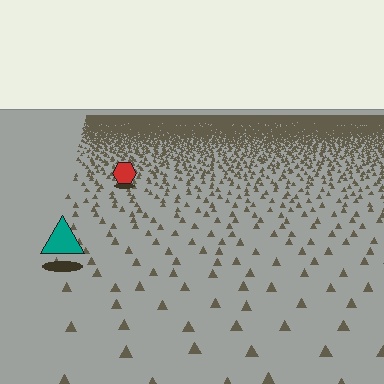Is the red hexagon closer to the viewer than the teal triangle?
No. The teal triangle is closer — you can tell from the texture gradient: the ground texture is coarser near it.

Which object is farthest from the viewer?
The red hexagon is farthest from the viewer. It appears smaller and the ground texture around it is denser.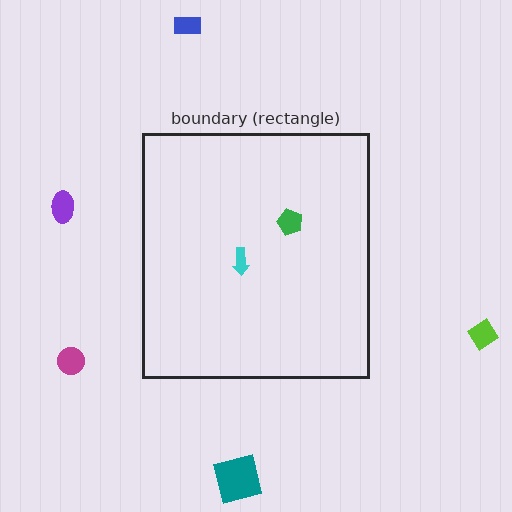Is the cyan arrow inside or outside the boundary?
Inside.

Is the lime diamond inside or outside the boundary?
Outside.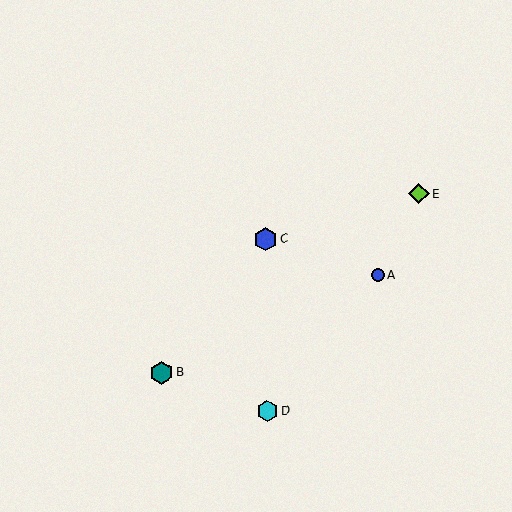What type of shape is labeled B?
Shape B is a teal hexagon.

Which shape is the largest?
The blue hexagon (labeled C) is the largest.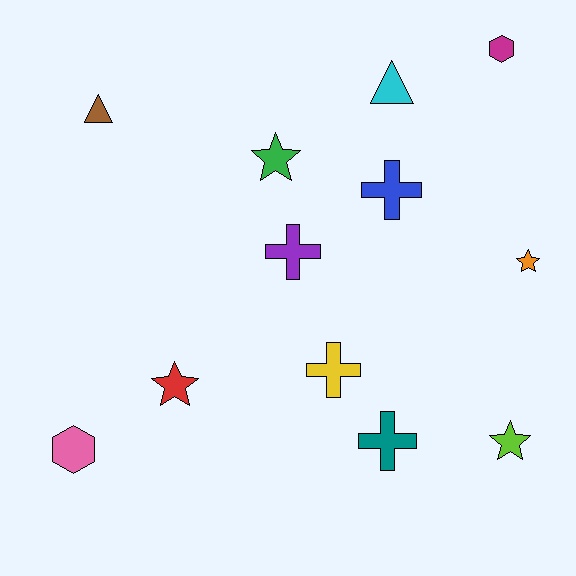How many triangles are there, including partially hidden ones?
There are 2 triangles.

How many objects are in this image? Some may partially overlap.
There are 12 objects.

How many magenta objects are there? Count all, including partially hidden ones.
There is 1 magenta object.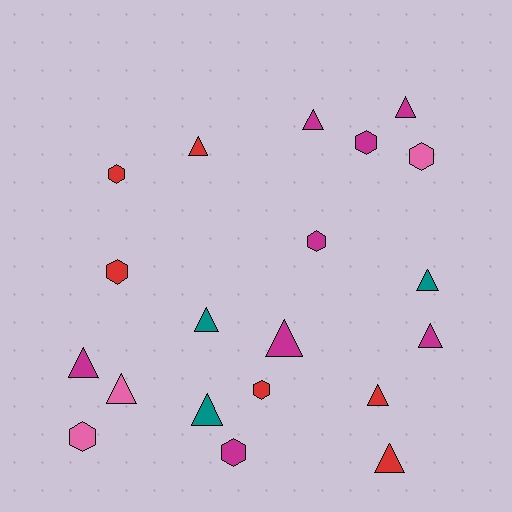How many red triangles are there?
There are 3 red triangles.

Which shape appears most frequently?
Triangle, with 12 objects.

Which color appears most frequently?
Magenta, with 8 objects.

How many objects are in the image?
There are 20 objects.